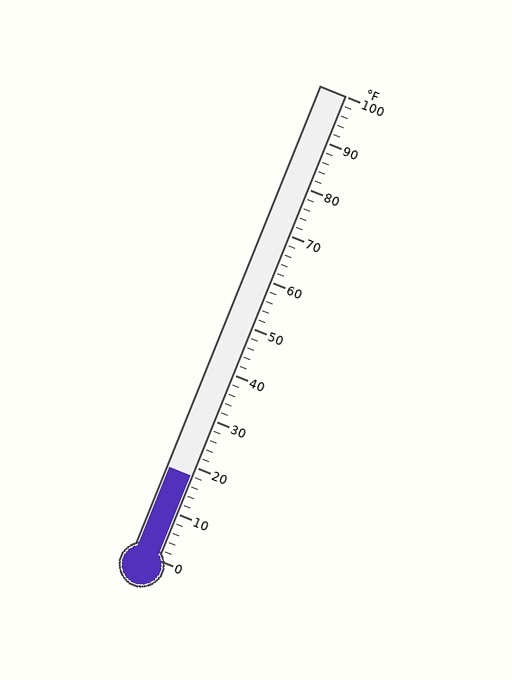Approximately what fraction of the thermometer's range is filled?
The thermometer is filled to approximately 20% of its range.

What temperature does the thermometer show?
The thermometer shows approximately 18°F.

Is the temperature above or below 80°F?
The temperature is below 80°F.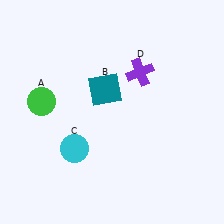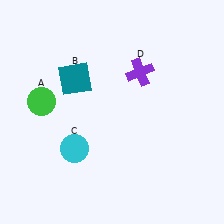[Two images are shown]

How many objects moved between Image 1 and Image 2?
1 object moved between the two images.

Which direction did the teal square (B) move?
The teal square (B) moved left.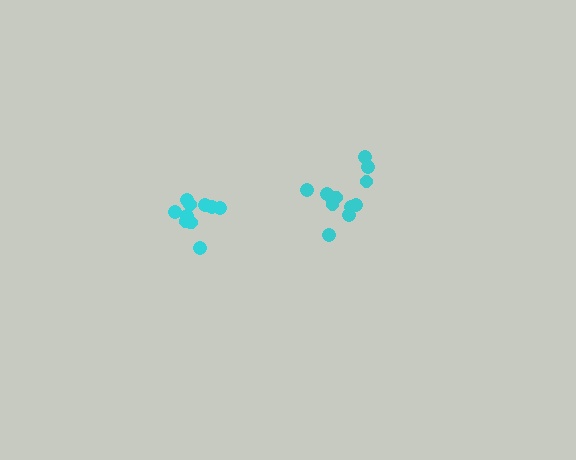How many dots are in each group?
Group 1: 11 dots, Group 2: 10 dots (21 total).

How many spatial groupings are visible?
There are 2 spatial groupings.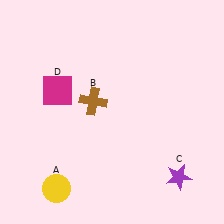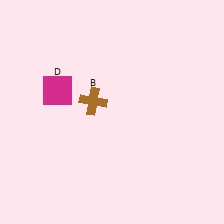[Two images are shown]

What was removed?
The yellow circle (A), the purple star (C) were removed in Image 2.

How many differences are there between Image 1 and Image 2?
There are 2 differences between the two images.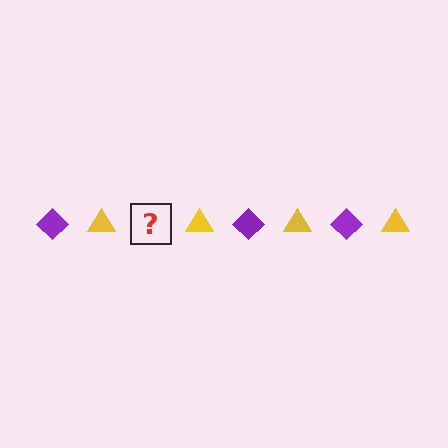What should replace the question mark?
The question mark should be replaced with a purple diamond.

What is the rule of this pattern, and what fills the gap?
The rule is that the pattern alternates between purple diamond and yellow triangle. The gap should be filled with a purple diamond.